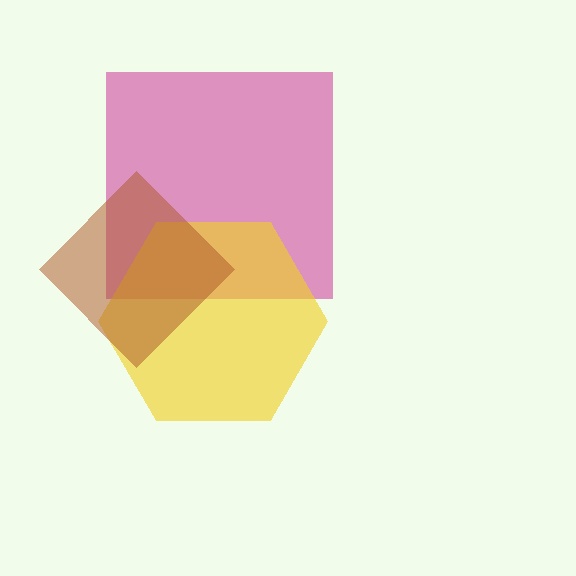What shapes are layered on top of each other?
The layered shapes are: a magenta square, a yellow hexagon, a brown diamond.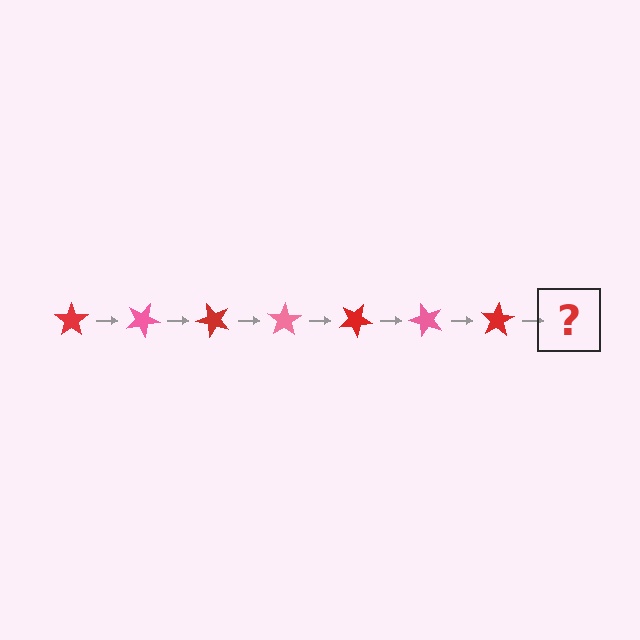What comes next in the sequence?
The next element should be a pink star, rotated 175 degrees from the start.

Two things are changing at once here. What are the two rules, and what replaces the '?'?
The two rules are that it rotates 25 degrees each step and the color cycles through red and pink. The '?' should be a pink star, rotated 175 degrees from the start.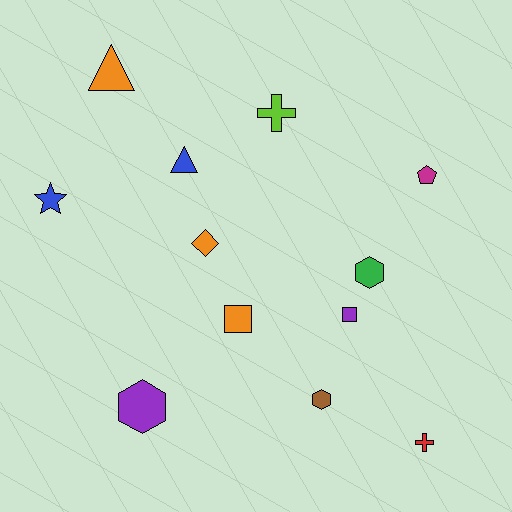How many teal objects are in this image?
There are no teal objects.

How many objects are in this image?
There are 12 objects.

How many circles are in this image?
There are no circles.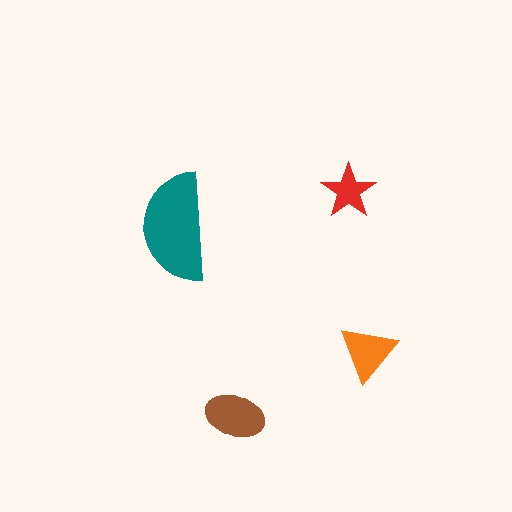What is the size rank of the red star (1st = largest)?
4th.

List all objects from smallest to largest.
The red star, the orange triangle, the brown ellipse, the teal semicircle.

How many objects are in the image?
There are 4 objects in the image.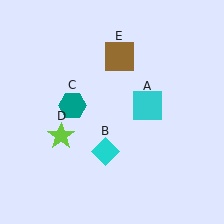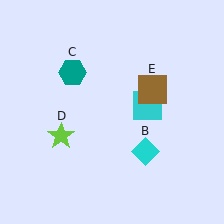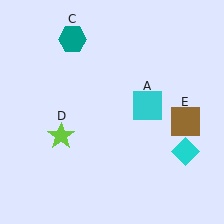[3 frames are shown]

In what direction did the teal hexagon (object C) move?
The teal hexagon (object C) moved up.